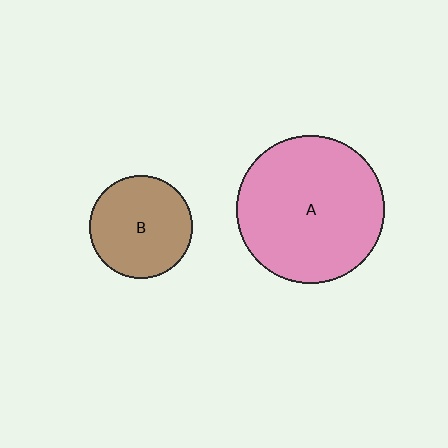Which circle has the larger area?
Circle A (pink).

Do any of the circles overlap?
No, none of the circles overlap.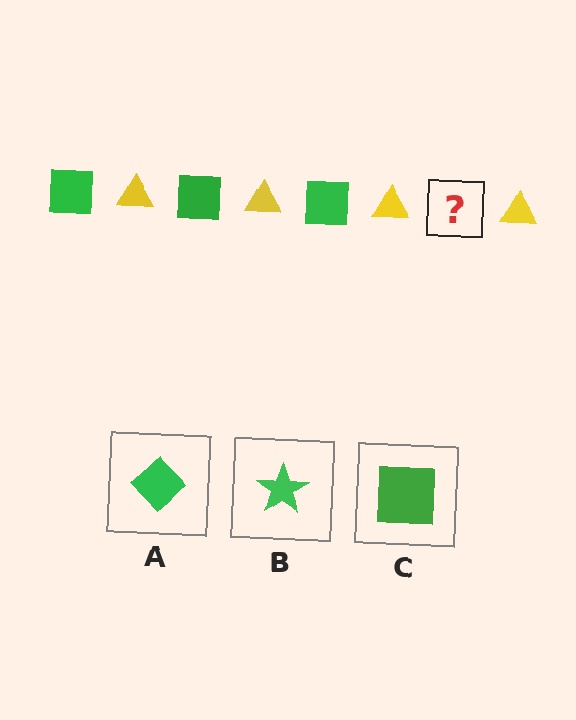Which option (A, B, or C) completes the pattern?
C.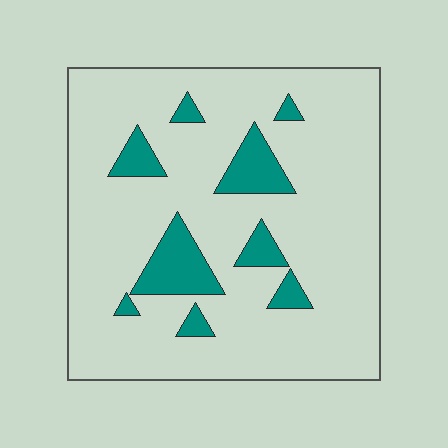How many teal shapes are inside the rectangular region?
9.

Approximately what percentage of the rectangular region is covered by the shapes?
Approximately 15%.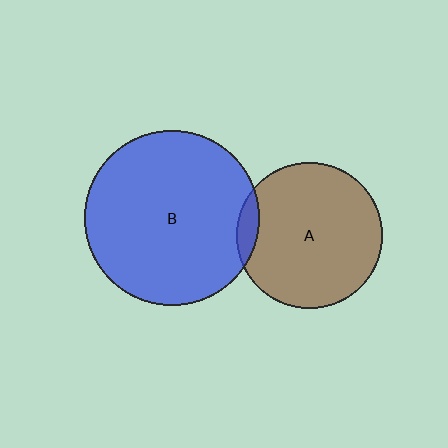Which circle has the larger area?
Circle B (blue).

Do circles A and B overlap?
Yes.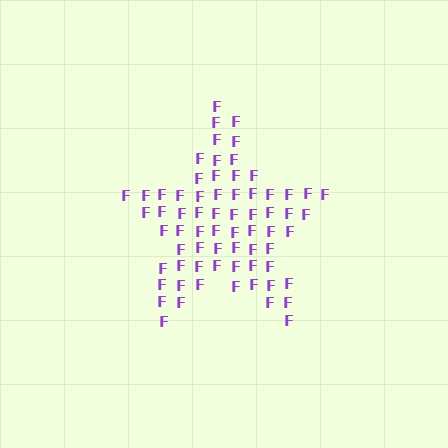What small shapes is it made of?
It is made of small letter F's.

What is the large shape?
The large shape is a star.